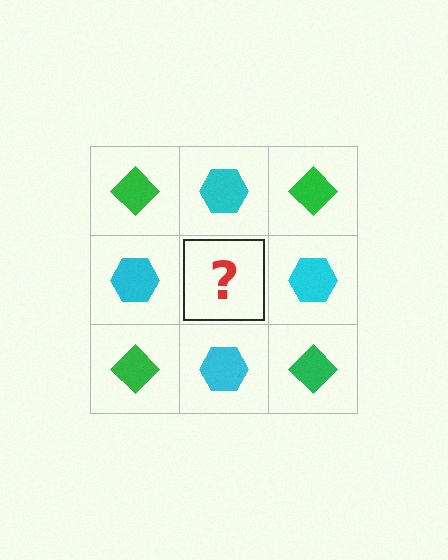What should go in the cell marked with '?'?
The missing cell should contain a green diamond.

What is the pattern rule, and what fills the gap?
The rule is that it alternates green diamond and cyan hexagon in a checkerboard pattern. The gap should be filled with a green diamond.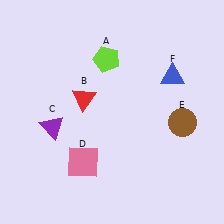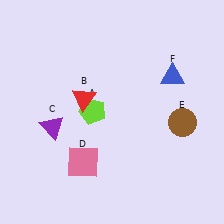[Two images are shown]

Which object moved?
The lime pentagon (A) moved down.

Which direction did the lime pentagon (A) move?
The lime pentagon (A) moved down.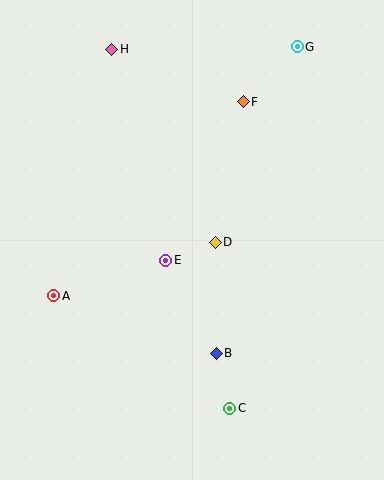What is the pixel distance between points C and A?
The distance between C and A is 209 pixels.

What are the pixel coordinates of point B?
Point B is at (216, 353).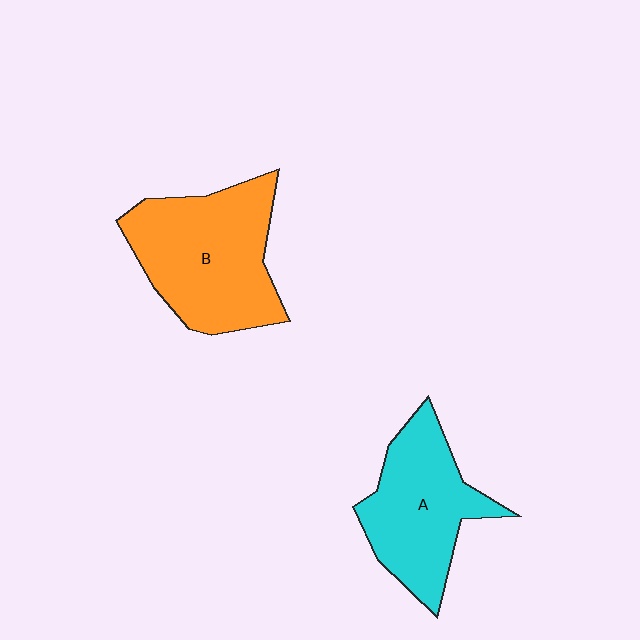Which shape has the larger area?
Shape B (orange).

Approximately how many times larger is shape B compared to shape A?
Approximately 1.2 times.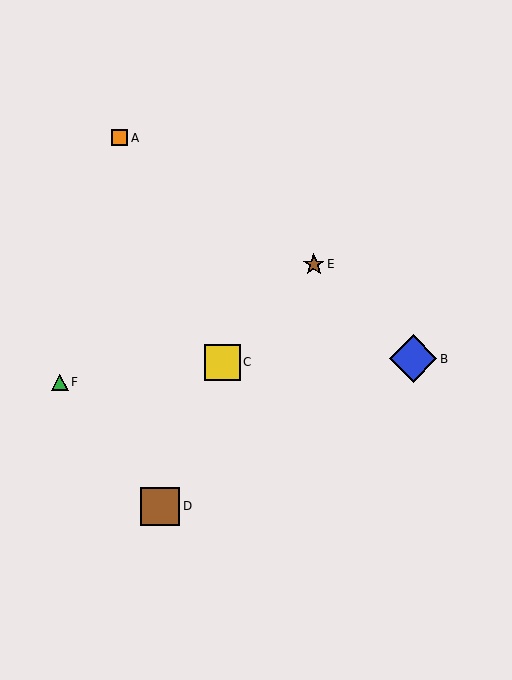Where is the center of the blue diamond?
The center of the blue diamond is at (413, 359).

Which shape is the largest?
The blue diamond (labeled B) is the largest.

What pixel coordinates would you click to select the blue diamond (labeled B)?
Click at (413, 359) to select the blue diamond B.